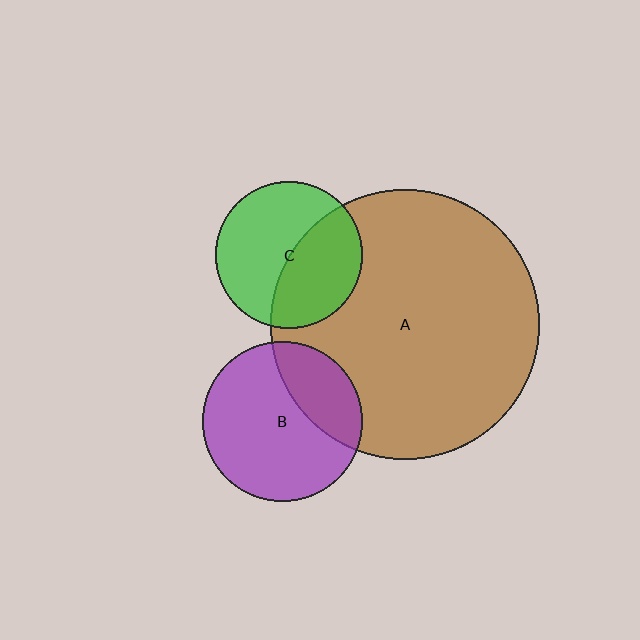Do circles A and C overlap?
Yes.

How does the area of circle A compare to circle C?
Approximately 3.3 times.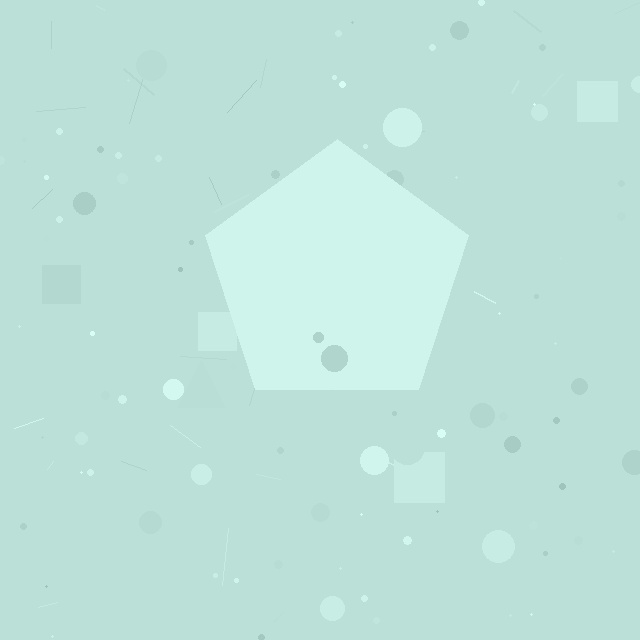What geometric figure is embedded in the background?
A pentagon is embedded in the background.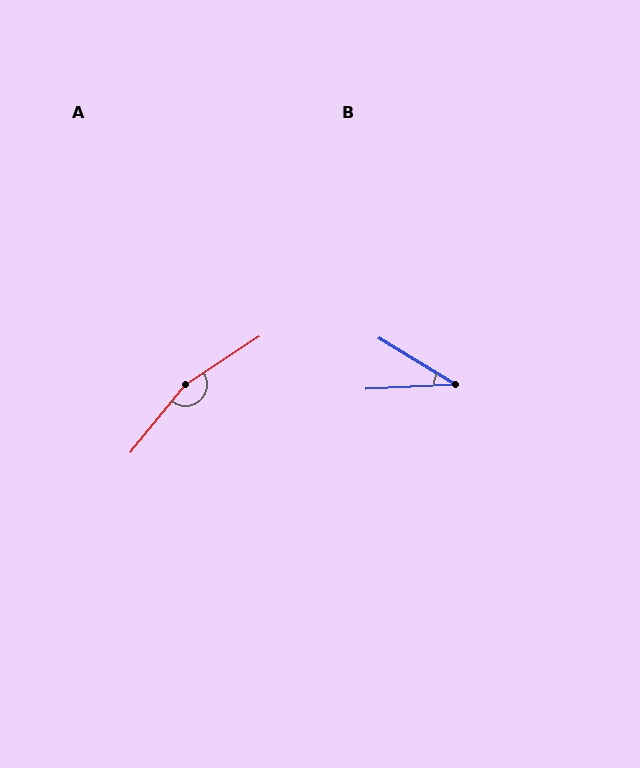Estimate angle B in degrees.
Approximately 34 degrees.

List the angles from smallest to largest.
B (34°), A (162°).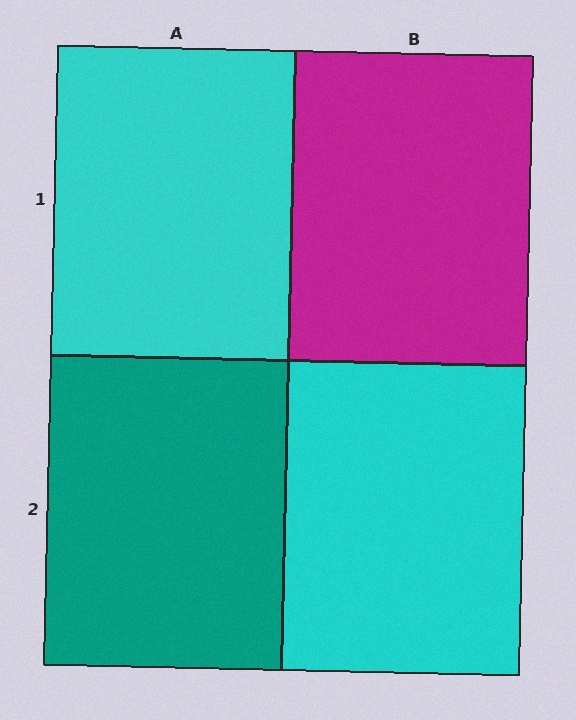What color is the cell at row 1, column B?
Magenta.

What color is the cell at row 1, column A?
Cyan.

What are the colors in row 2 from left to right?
Teal, cyan.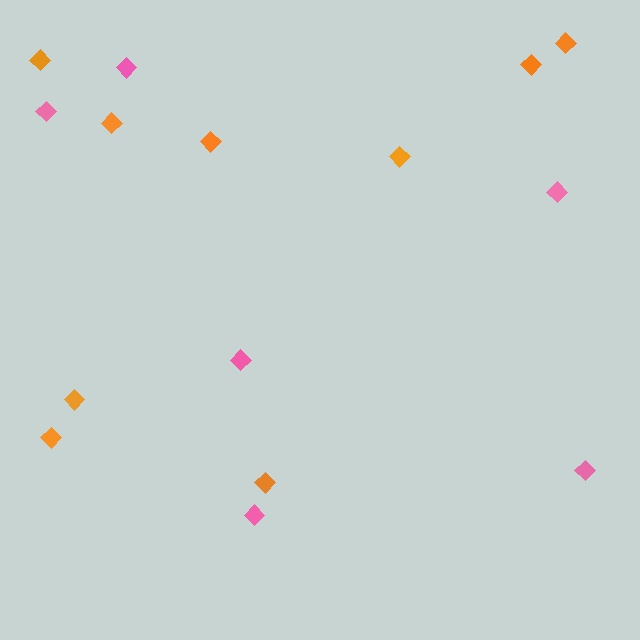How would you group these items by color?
There are 2 groups: one group of orange diamonds (9) and one group of pink diamonds (6).